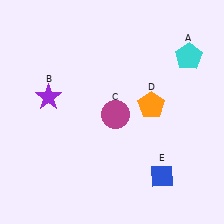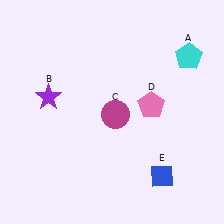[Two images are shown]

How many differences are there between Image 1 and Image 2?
There is 1 difference between the two images.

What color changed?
The pentagon (D) changed from orange in Image 1 to pink in Image 2.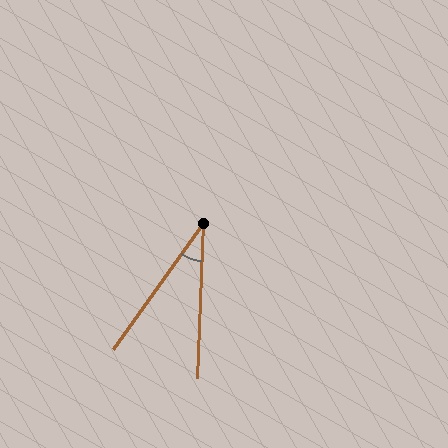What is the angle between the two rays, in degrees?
Approximately 33 degrees.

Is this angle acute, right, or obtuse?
It is acute.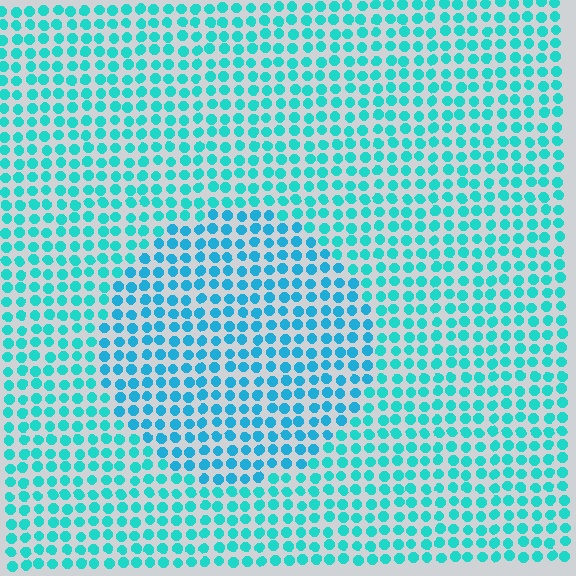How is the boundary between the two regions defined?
The boundary is defined purely by a slight shift in hue (about 19 degrees). Spacing, size, and orientation are identical on both sides.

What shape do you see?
I see a circle.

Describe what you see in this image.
The image is filled with small cyan elements in a uniform arrangement. A circle-shaped region is visible where the elements are tinted to a slightly different hue, forming a subtle color boundary.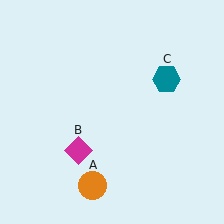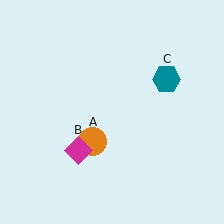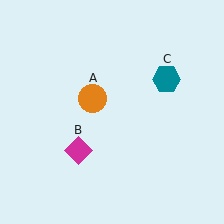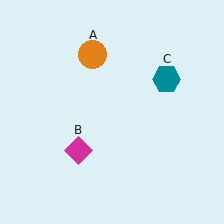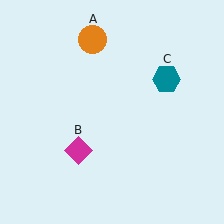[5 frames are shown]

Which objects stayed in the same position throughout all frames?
Magenta diamond (object B) and teal hexagon (object C) remained stationary.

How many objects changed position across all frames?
1 object changed position: orange circle (object A).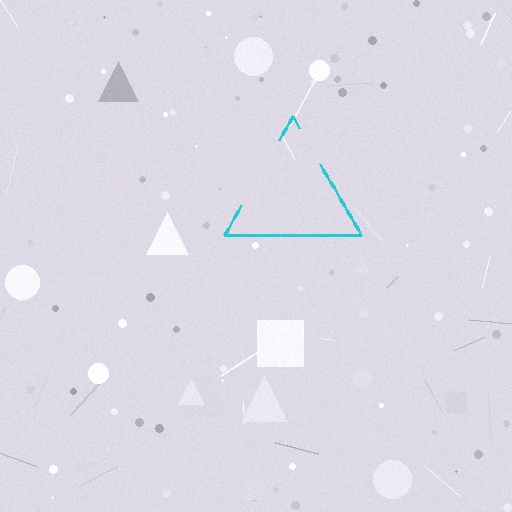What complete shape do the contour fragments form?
The contour fragments form a triangle.